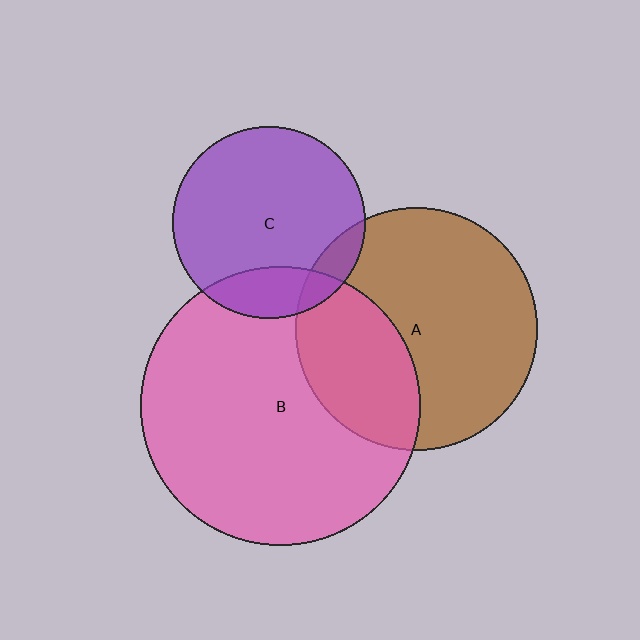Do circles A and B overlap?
Yes.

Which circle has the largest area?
Circle B (pink).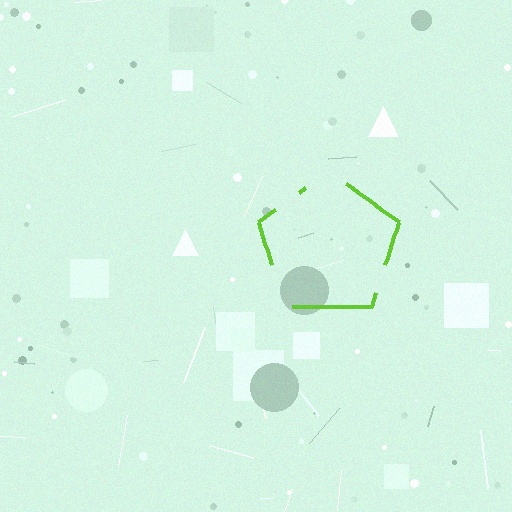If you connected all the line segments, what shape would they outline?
They would outline a pentagon.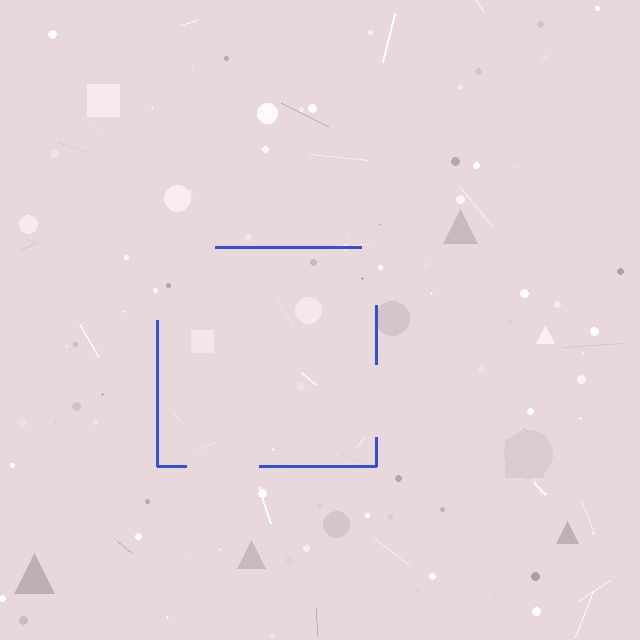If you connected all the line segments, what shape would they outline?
They would outline a square.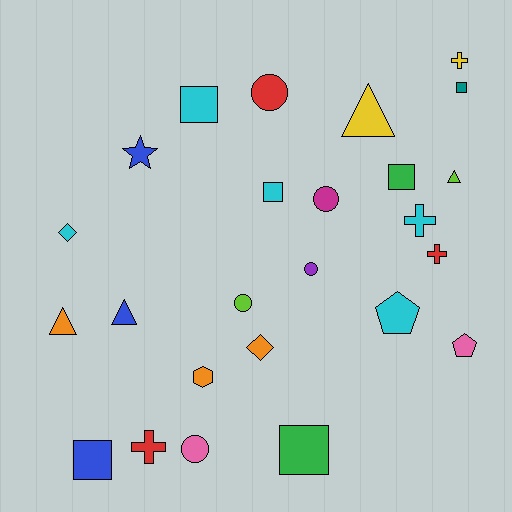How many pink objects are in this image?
There are 2 pink objects.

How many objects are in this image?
There are 25 objects.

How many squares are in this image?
There are 6 squares.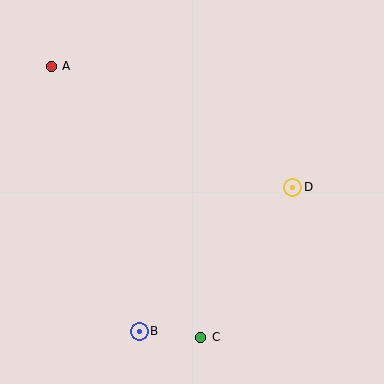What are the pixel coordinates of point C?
Point C is at (201, 337).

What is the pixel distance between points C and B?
The distance between C and B is 62 pixels.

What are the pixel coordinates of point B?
Point B is at (139, 331).